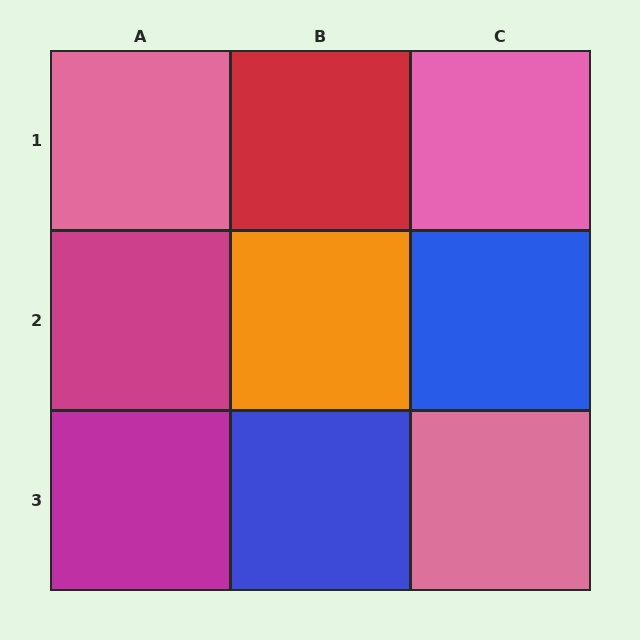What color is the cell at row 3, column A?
Magenta.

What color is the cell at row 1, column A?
Pink.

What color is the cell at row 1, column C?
Pink.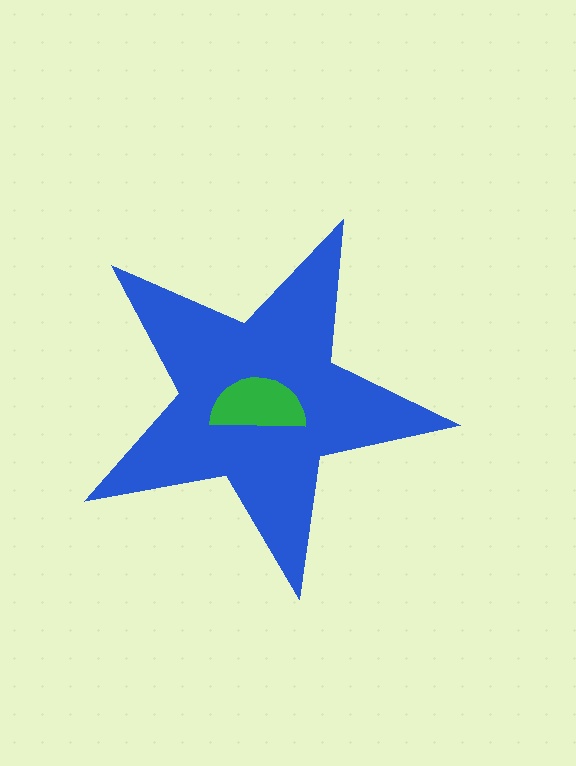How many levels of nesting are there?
2.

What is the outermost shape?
The blue star.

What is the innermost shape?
The green semicircle.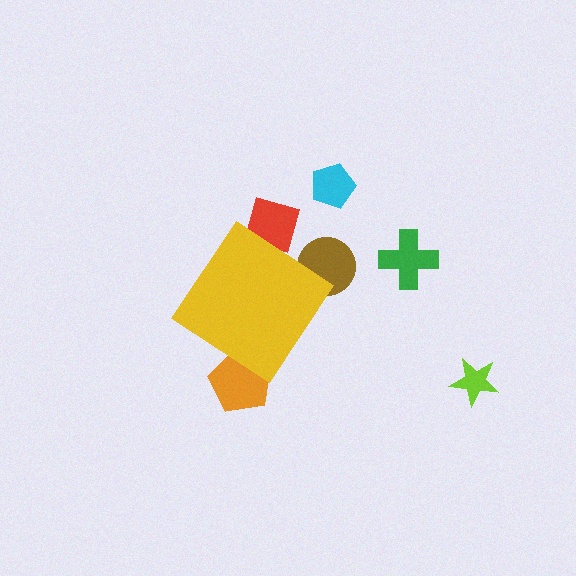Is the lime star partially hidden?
No, the lime star is fully visible.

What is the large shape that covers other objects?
A yellow diamond.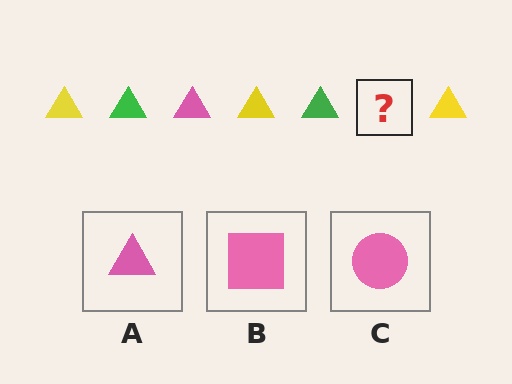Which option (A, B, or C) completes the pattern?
A.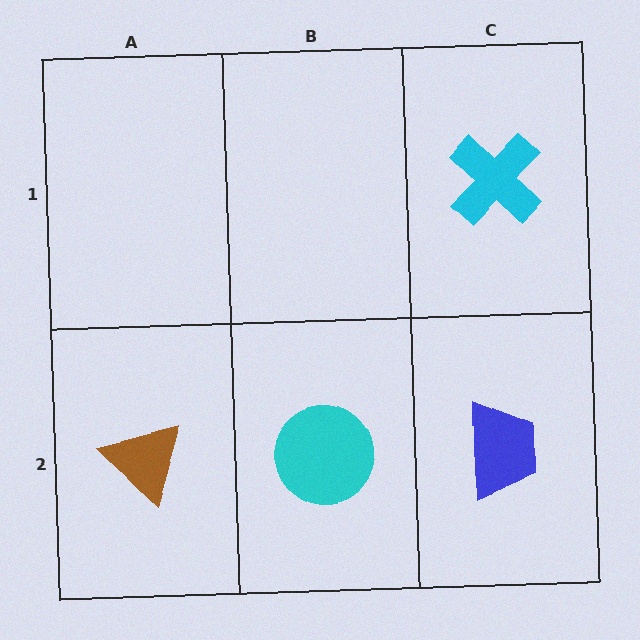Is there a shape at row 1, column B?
No, that cell is empty.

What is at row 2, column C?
A blue trapezoid.